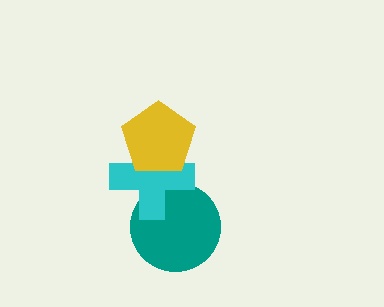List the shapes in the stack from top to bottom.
From top to bottom: the yellow pentagon, the cyan cross, the teal circle.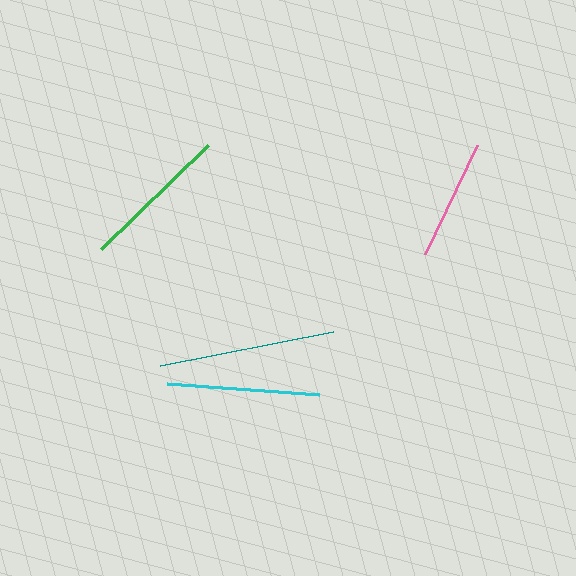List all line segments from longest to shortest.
From longest to shortest: teal, cyan, green, pink.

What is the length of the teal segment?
The teal segment is approximately 177 pixels long.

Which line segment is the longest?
The teal line is the longest at approximately 177 pixels.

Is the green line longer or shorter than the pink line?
The green line is longer than the pink line.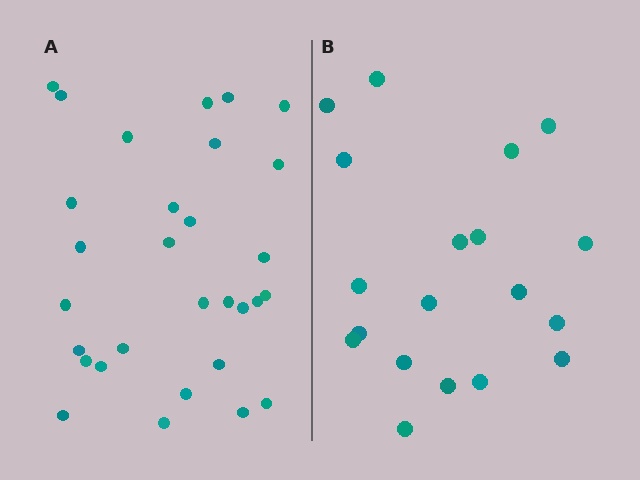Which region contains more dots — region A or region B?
Region A (the left region) has more dots.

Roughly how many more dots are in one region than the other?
Region A has roughly 12 or so more dots than region B.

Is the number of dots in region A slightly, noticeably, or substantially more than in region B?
Region A has substantially more. The ratio is roughly 1.6 to 1.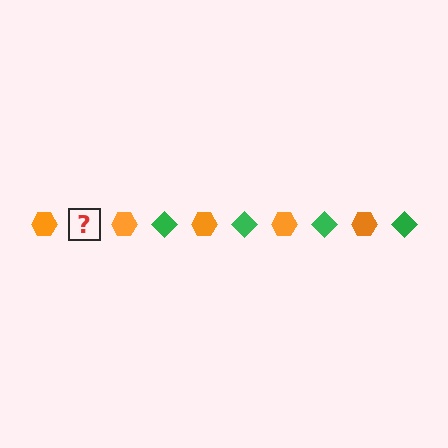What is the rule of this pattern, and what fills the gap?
The rule is that the pattern alternates between orange hexagon and green diamond. The gap should be filled with a green diamond.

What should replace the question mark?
The question mark should be replaced with a green diamond.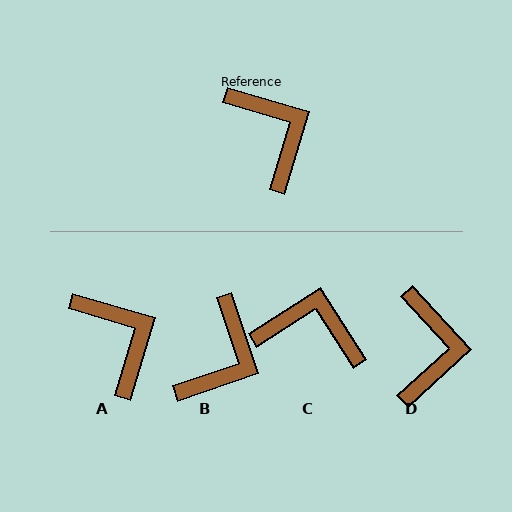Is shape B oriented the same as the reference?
No, it is off by about 55 degrees.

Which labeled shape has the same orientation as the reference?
A.